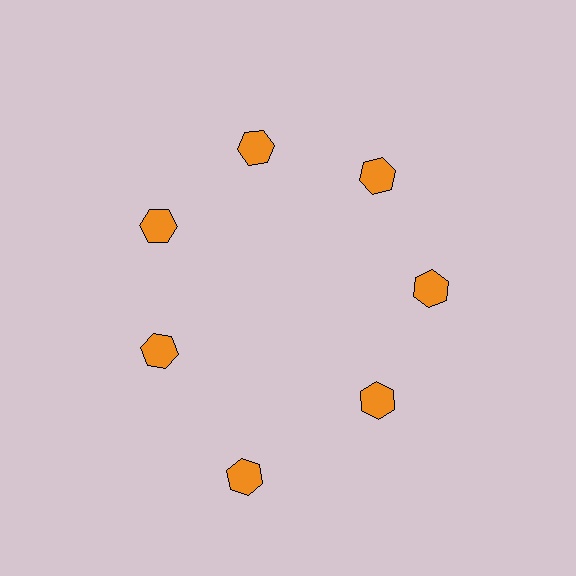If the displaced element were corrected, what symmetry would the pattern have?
It would have 7-fold rotational symmetry — the pattern would map onto itself every 51 degrees.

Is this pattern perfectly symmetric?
No. The 7 orange hexagons are arranged in a ring, but one element near the 6 o'clock position is pushed outward from the center, breaking the 7-fold rotational symmetry.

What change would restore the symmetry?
The symmetry would be restored by moving it inward, back onto the ring so that all 7 hexagons sit at equal angles and equal distance from the center.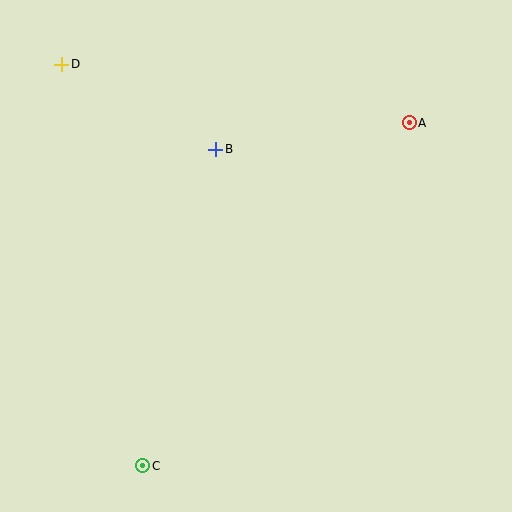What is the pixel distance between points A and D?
The distance between A and D is 353 pixels.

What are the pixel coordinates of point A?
Point A is at (409, 123).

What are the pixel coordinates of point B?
Point B is at (216, 149).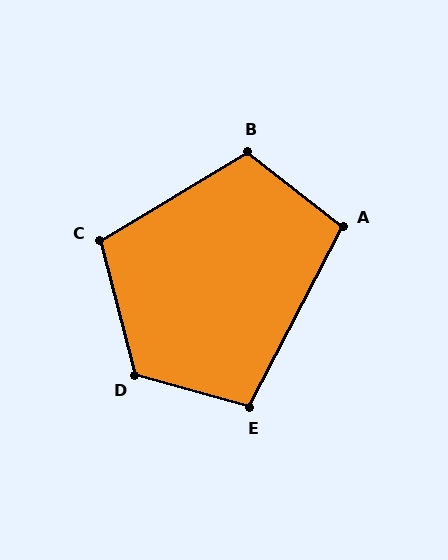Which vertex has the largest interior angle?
D, at approximately 120 degrees.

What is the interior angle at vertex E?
Approximately 101 degrees (obtuse).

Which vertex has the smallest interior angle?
A, at approximately 101 degrees.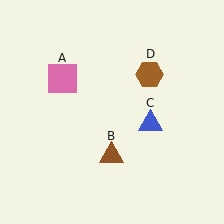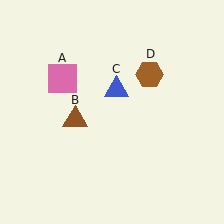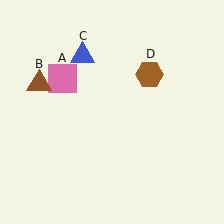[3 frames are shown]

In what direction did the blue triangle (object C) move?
The blue triangle (object C) moved up and to the left.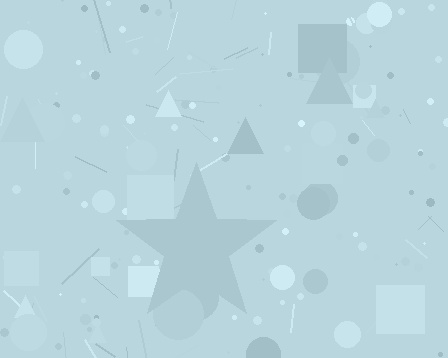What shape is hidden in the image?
A star is hidden in the image.